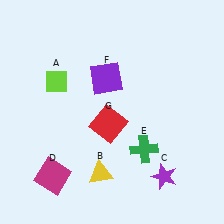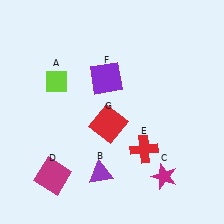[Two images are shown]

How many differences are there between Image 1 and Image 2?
There are 3 differences between the two images.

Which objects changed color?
B changed from yellow to purple. C changed from purple to magenta. E changed from green to red.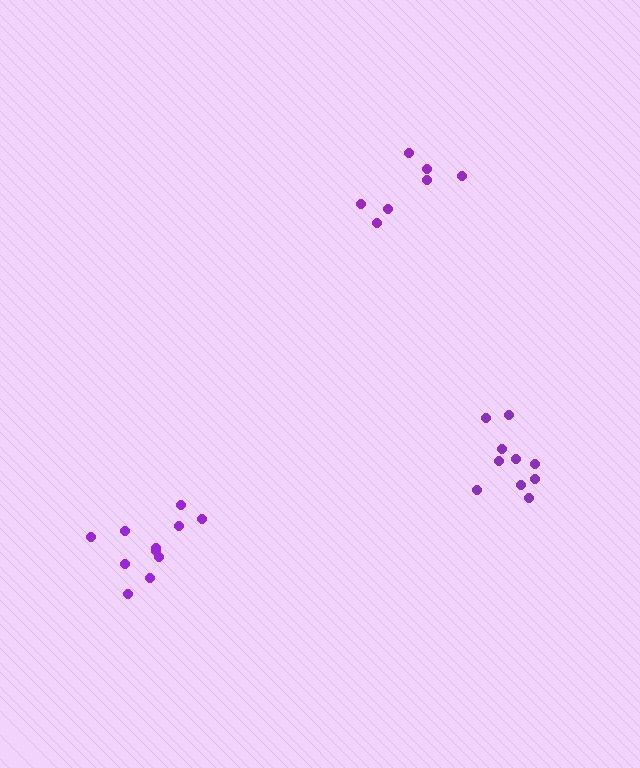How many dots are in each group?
Group 1: 11 dots, Group 2: 7 dots, Group 3: 10 dots (28 total).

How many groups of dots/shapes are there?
There are 3 groups.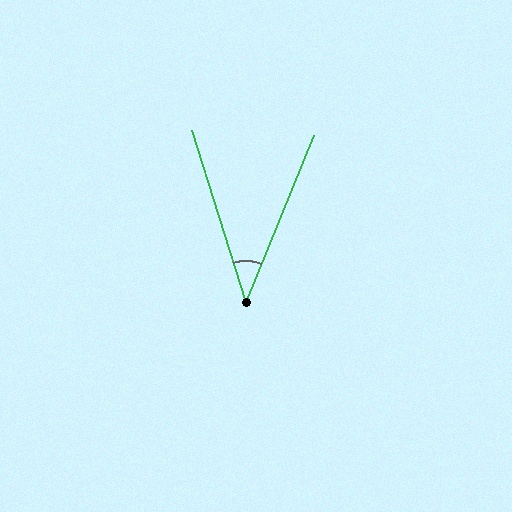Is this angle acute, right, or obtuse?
It is acute.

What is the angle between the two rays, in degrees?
Approximately 39 degrees.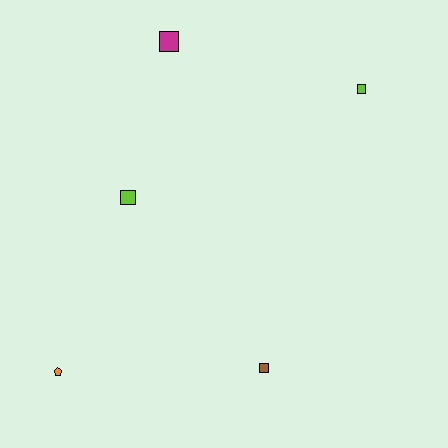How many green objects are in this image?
There are no green objects.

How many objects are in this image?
There are 5 objects.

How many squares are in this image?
There are 4 squares.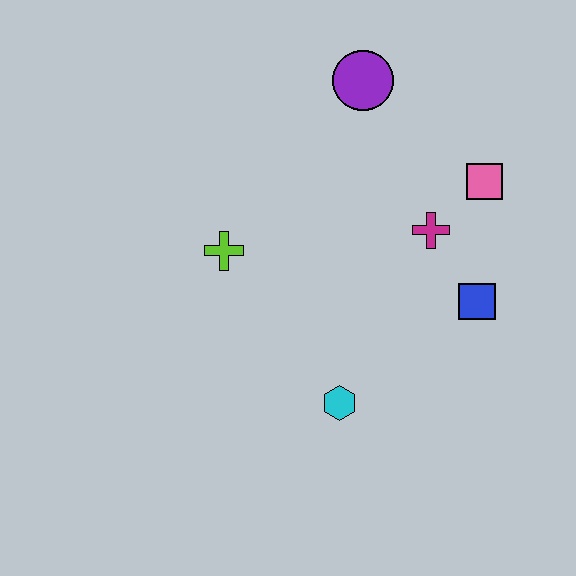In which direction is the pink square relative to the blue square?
The pink square is above the blue square.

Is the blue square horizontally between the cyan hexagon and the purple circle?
No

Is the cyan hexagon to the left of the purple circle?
Yes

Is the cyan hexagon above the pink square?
No